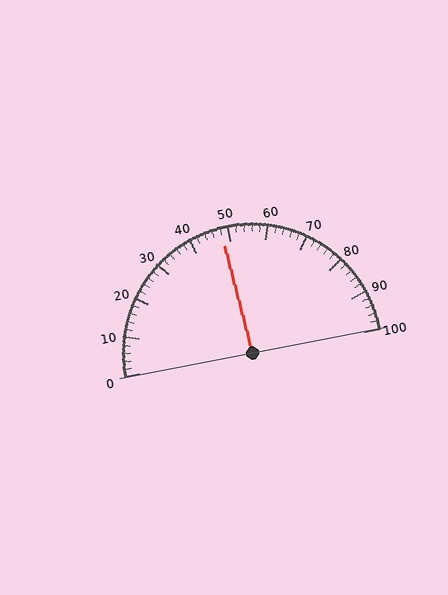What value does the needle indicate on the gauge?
The needle indicates approximately 48.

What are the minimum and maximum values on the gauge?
The gauge ranges from 0 to 100.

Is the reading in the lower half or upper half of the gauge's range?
The reading is in the lower half of the range (0 to 100).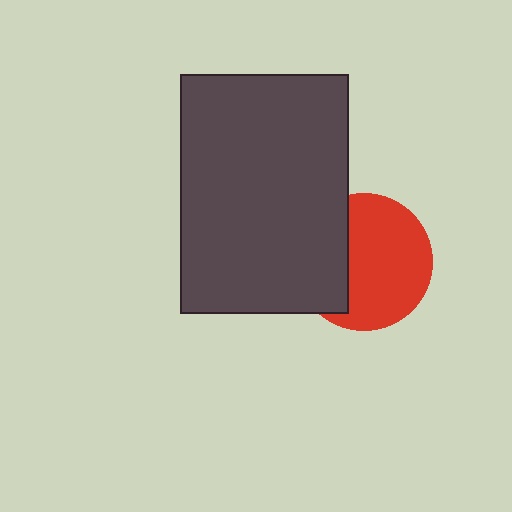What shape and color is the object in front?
The object in front is a dark gray rectangle.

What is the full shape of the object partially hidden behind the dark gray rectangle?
The partially hidden object is a red circle.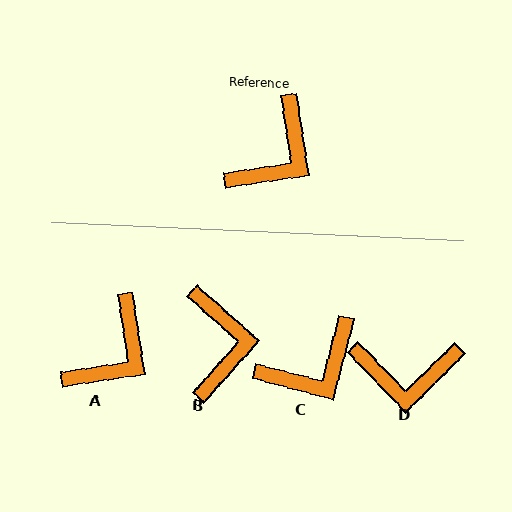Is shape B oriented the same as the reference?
No, it is off by about 40 degrees.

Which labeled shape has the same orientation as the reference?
A.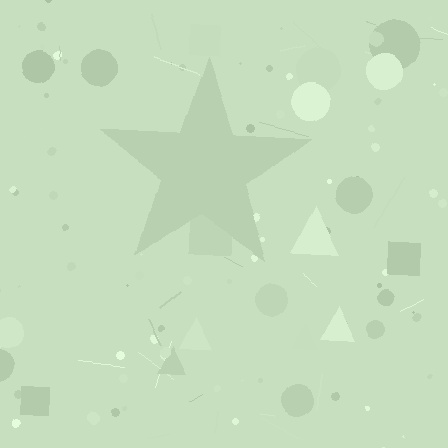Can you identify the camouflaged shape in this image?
The camouflaged shape is a star.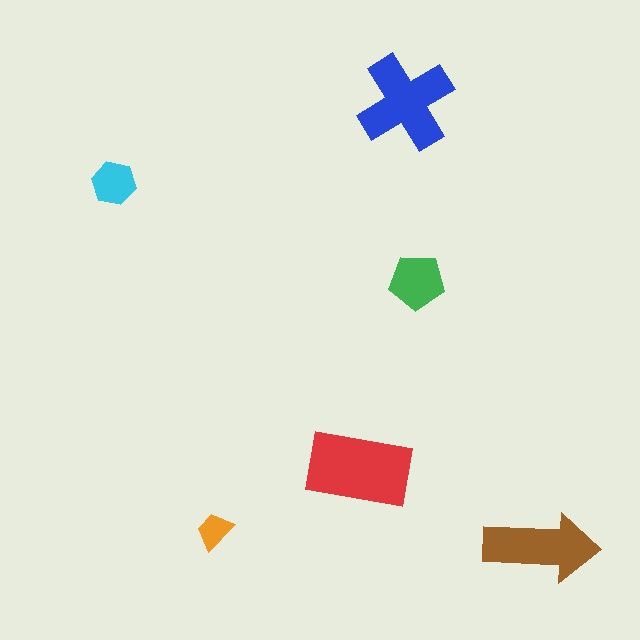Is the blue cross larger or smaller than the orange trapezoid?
Larger.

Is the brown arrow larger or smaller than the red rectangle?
Smaller.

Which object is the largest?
The red rectangle.